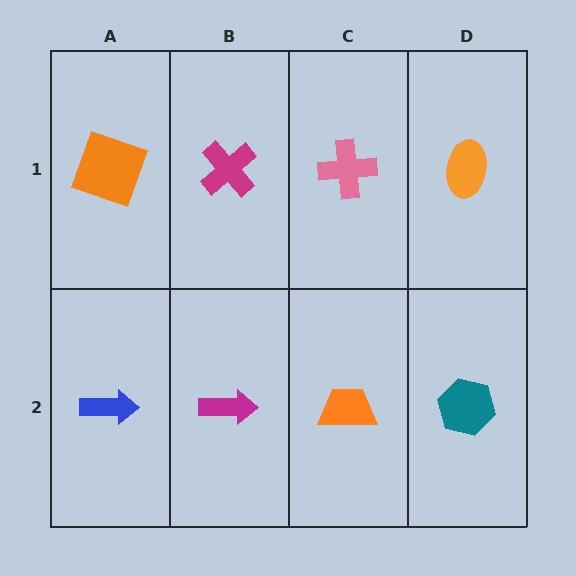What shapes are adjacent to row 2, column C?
A pink cross (row 1, column C), a magenta arrow (row 2, column B), a teal hexagon (row 2, column D).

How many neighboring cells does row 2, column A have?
2.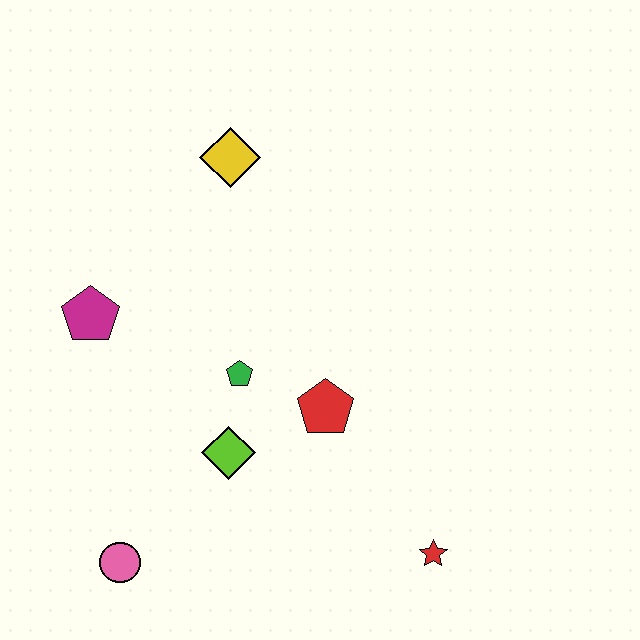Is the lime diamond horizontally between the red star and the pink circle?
Yes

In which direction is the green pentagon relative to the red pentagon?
The green pentagon is to the left of the red pentagon.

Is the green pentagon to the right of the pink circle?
Yes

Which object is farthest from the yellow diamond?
The red star is farthest from the yellow diamond.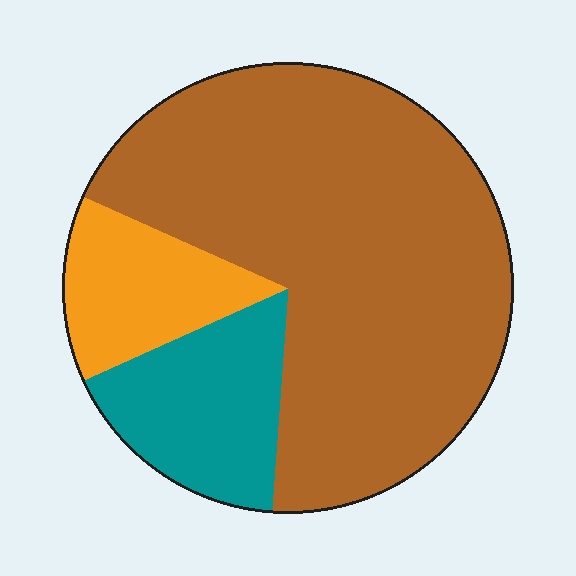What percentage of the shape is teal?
Teal covers 17% of the shape.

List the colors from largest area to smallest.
From largest to smallest: brown, teal, orange.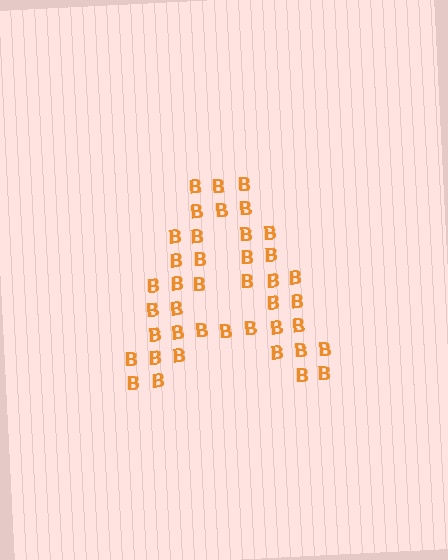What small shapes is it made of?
It is made of small letter B's.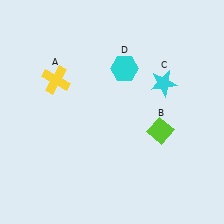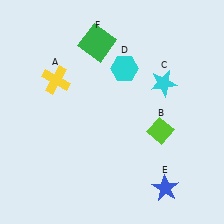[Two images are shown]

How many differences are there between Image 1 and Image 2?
There are 2 differences between the two images.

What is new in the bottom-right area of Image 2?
A blue star (E) was added in the bottom-right area of Image 2.